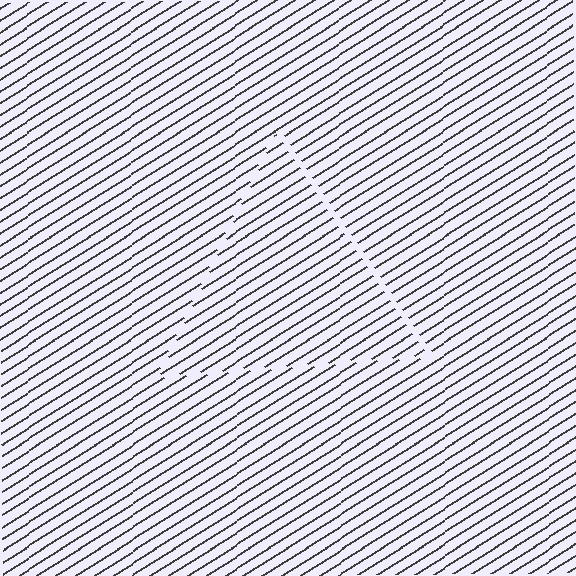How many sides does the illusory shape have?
3 sides — the line-ends trace a triangle.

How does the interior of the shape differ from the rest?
The interior of the shape contains the same grating, shifted by half a period — the contour is defined by the phase discontinuity where line-ends from the inner and outer gratings abut.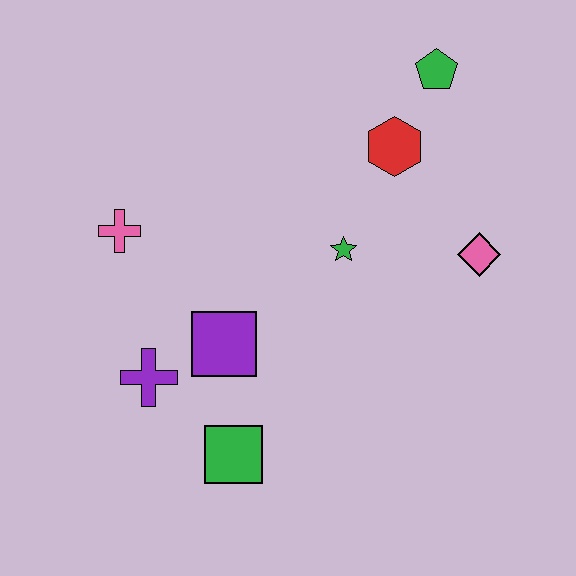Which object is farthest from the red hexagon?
The green square is farthest from the red hexagon.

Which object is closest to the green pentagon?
The red hexagon is closest to the green pentagon.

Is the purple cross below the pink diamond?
Yes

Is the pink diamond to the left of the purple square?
No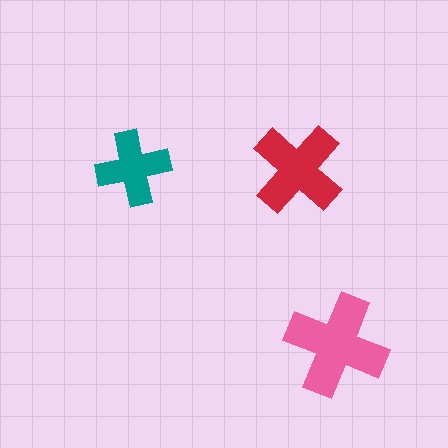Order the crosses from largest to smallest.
the pink one, the red one, the teal one.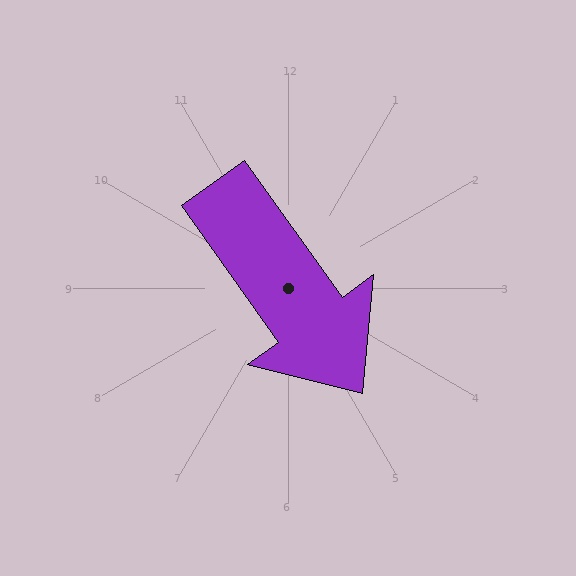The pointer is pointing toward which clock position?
Roughly 5 o'clock.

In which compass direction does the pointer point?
Southeast.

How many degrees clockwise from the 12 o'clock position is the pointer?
Approximately 145 degrees.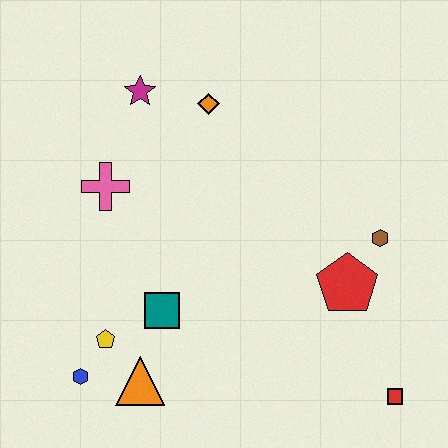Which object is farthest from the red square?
The magenta star is farthest from the red square.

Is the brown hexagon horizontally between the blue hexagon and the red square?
Yes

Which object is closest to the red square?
The red pentagon is closest to the red square.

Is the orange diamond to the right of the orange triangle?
Yes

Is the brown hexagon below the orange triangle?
No